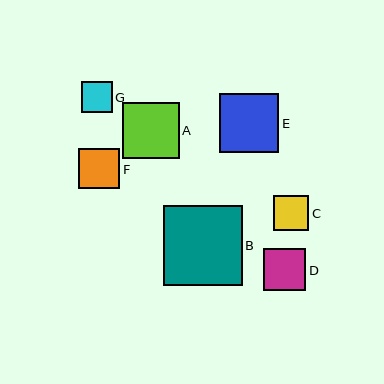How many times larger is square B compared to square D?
Square B is approximately 1.9 times the size of square D.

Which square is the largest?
Square B is the largest with a size of approximately 79 pixels.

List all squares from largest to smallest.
From largest to smallest: B, E, A, D, F, C, G.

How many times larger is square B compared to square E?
Square B is approximately 1.3 times the size of square E.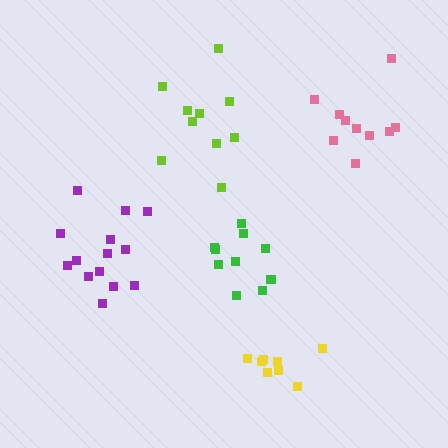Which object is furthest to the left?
The purple cluster is leftmost.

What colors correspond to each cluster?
The clusters are colored: yellow, purple, pink, lime, green.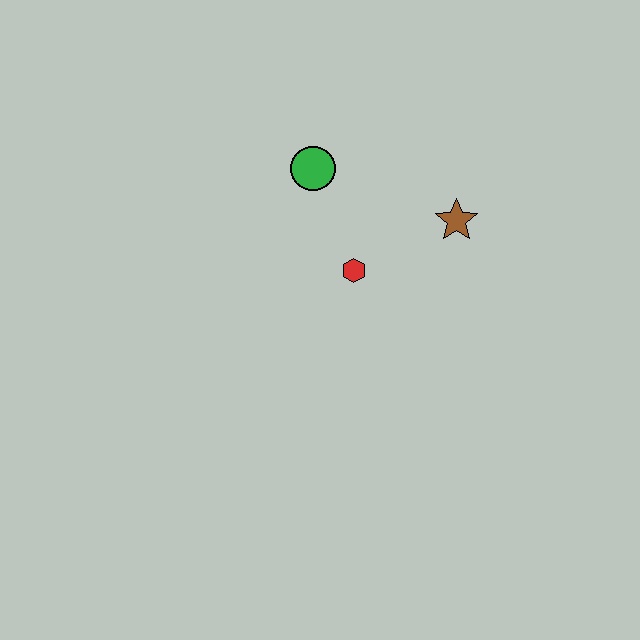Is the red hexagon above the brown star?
No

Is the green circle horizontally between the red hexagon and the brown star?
No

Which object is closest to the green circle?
The red hexagon is closest to the green circle.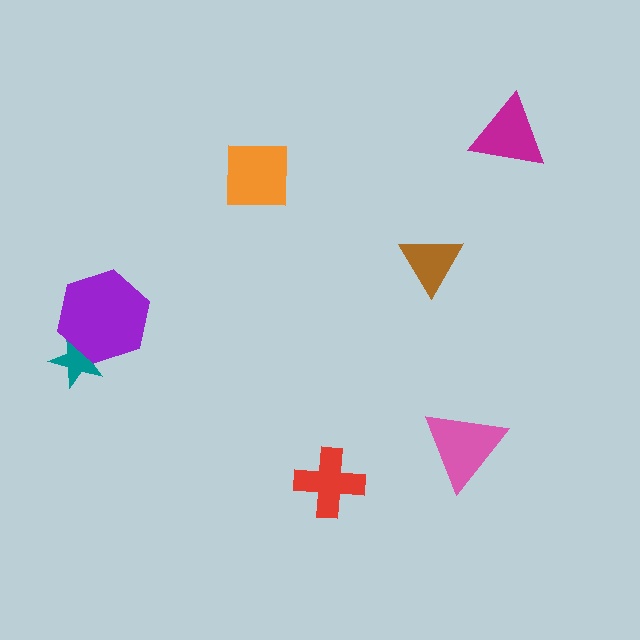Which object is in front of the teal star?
The purple hexagon is in front of the teal star.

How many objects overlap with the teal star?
1 object overlaps with the teal star.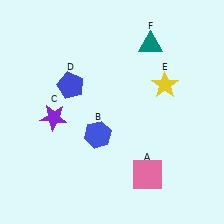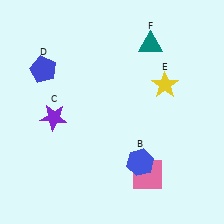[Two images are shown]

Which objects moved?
The objects that moved are: the blue hexagon (B), the blue pentagon (D).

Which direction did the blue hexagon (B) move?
The blue hexagon (B) moved right.